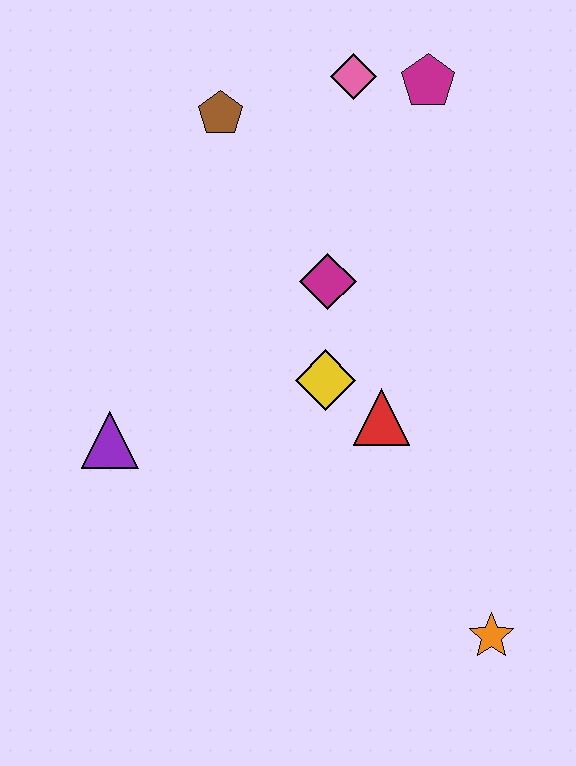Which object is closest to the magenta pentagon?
The pink diamond is closest to the magenta pentagon.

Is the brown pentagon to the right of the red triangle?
No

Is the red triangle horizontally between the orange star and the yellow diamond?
Yes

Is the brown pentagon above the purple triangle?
Yes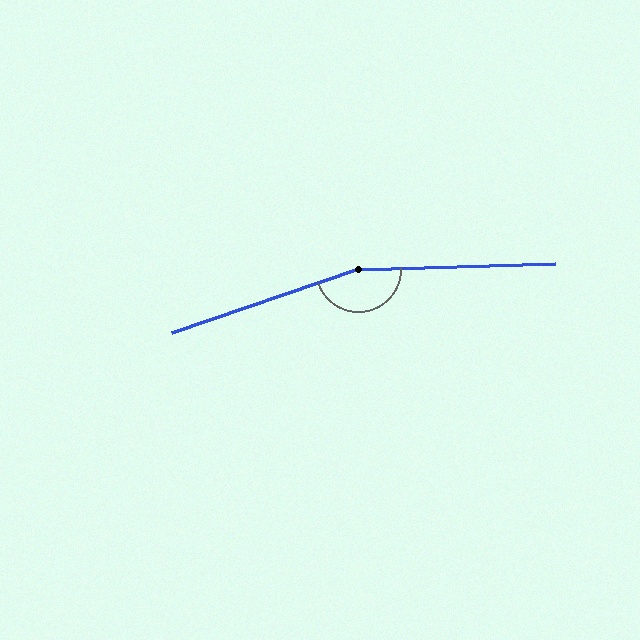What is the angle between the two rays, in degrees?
Approximately 163 degrees.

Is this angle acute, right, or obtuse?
It is obtuse.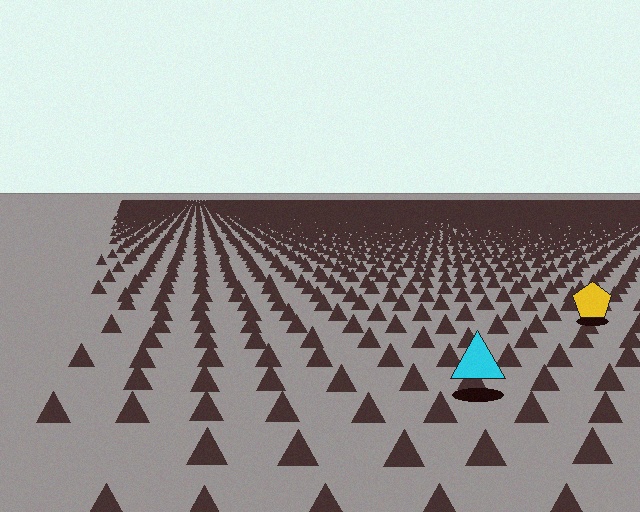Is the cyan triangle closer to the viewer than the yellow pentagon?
Yes. The cyan triangle is closer — you can tell from the texture gradient: the ground texture is coarser near it.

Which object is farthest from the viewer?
The yellow pentagon is farthest from the viewer. It appears smaller and the ground texture around it is denser.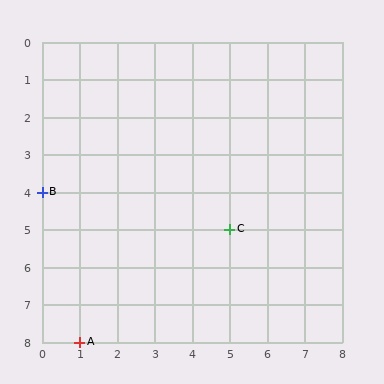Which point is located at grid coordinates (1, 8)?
Point A is at (1, 8).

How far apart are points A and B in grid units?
Points A and B are 1 column and 4 rows apart (about 4.1 grid units diagonally).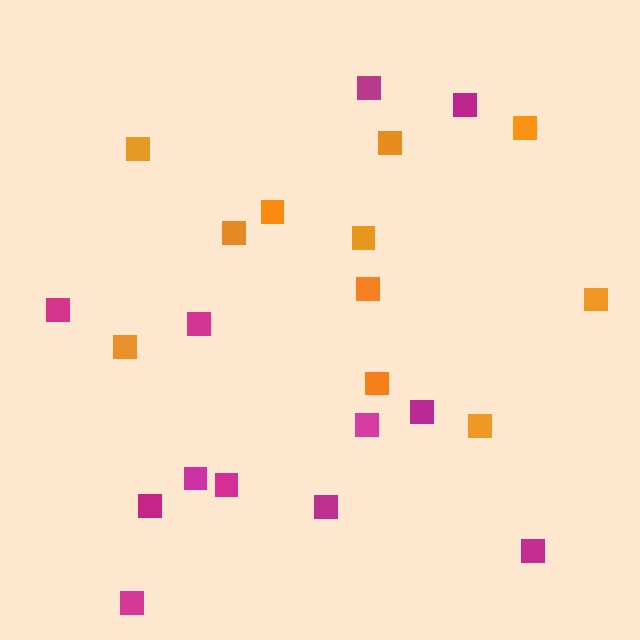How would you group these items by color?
There are 2 groups: one group of orange squares (11) and one group of magenta squares (12).